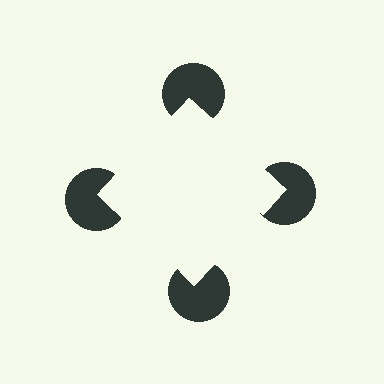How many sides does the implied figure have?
4 sides.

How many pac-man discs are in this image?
There are 4 — one at each vertex of the illusory square.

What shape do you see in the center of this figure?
An illusory square — its edges are inferred from the aligned wedge cuts in the pac-man discs, not physically drawn.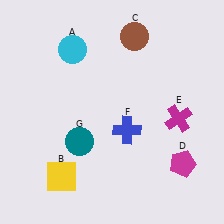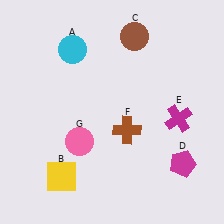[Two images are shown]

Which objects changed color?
F changed from blue to brown. G changed from teal to pink.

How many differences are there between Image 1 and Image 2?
There are 2 differences between the two images.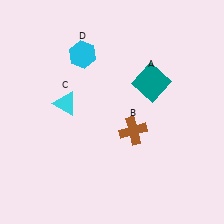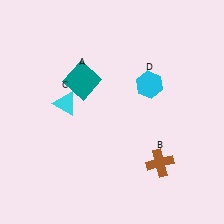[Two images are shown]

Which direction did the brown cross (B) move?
The brown cross (B) moved down.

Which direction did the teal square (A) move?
The teal square (A) moved left.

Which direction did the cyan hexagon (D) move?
The cyan hexagon (D) moved right.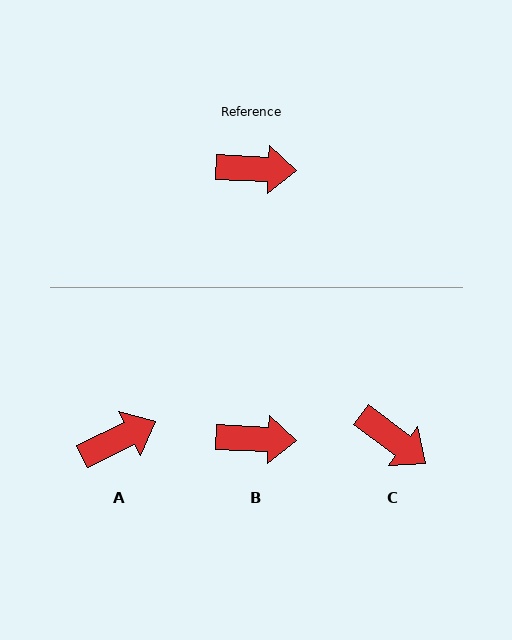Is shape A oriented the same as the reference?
No, it is off by about 28 degrees.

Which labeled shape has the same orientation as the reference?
B.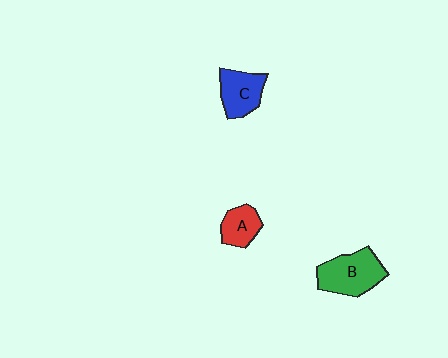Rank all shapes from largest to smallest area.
From largest to smallest: B (green), C (blue), A (red).